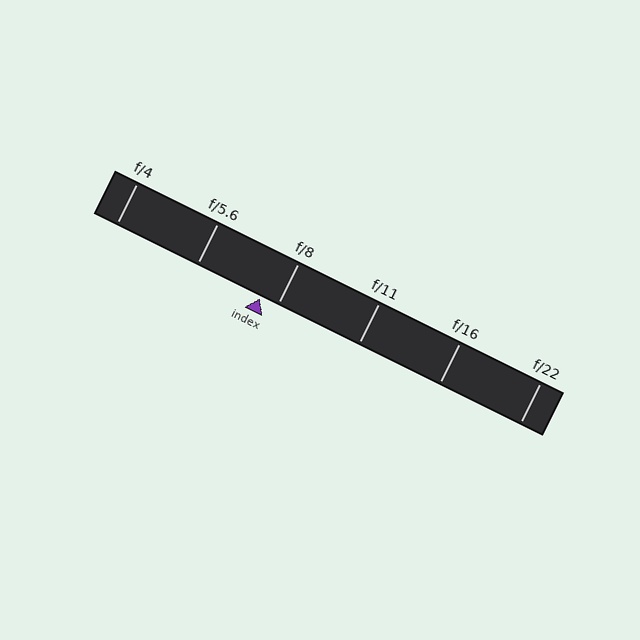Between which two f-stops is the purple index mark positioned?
The index mark is between f/5.6 and f/8.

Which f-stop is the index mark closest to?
The index mark is closest to f/8.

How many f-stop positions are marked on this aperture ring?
There are 6 f-stop positions marked.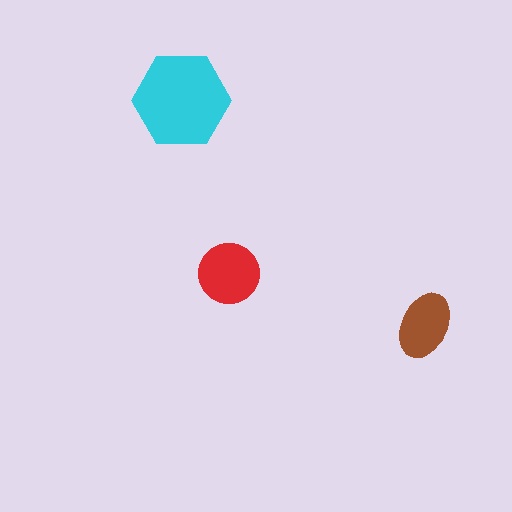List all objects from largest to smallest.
The cyan hexagon, the red circle, the brown ellipse.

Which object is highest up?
The cyan hexagon is topmost.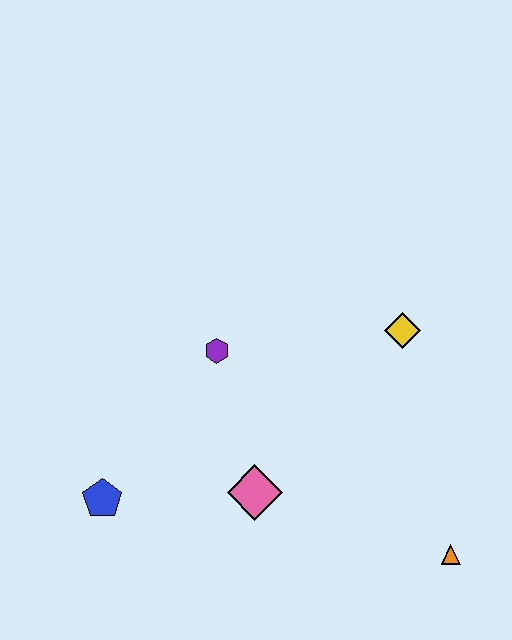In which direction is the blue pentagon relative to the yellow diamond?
The blue pentagon is to the left of the yellow diamond.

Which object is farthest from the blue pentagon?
The orange triangle is farthest from the blue pentagon.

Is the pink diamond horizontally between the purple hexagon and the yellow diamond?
Yes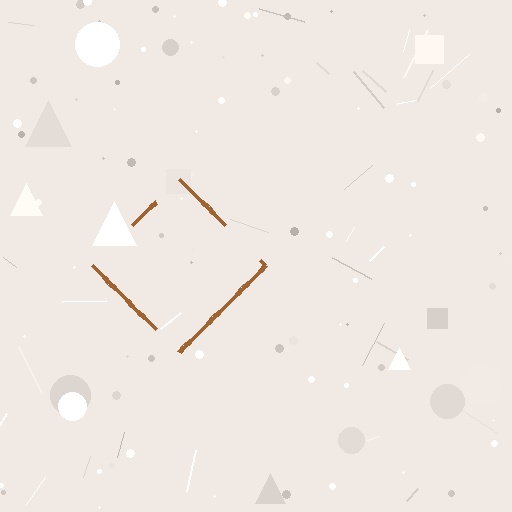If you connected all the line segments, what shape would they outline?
They would outline a diamond.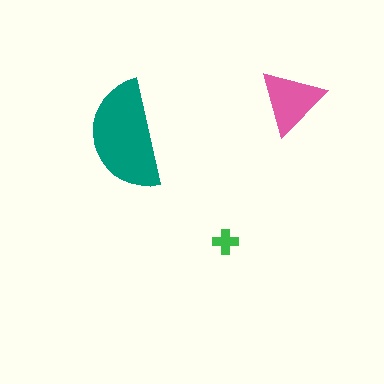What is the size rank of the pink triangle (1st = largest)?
2nd.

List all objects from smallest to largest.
The green cross, the pink triangle, the teal semicircle.